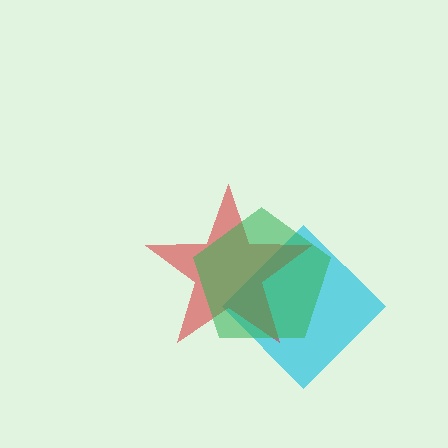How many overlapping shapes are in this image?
There are 3 overlapping shapes in the image.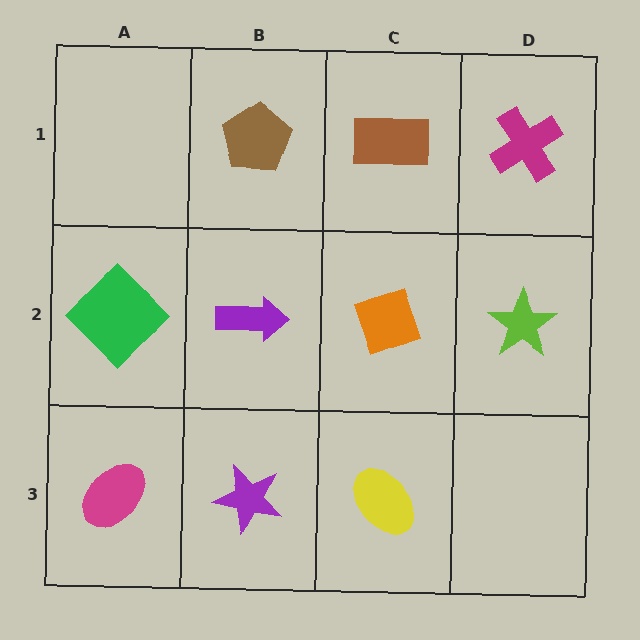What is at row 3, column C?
A yellow ellipse.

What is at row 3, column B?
A purple star.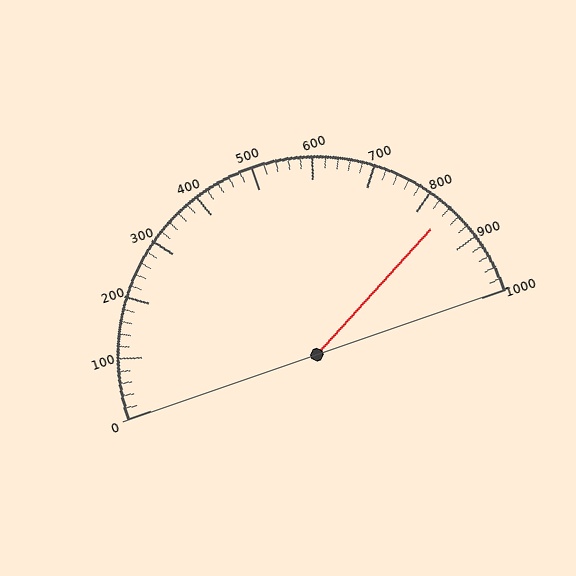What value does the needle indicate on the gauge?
The needle indicates approximately 840.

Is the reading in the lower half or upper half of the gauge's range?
The reading is in the upper half of the range (0 to 1000).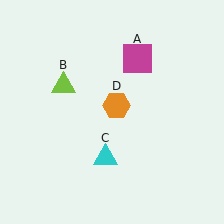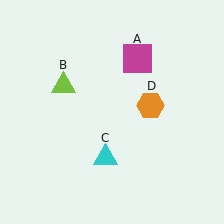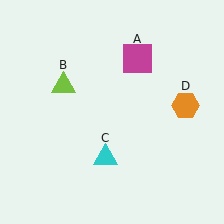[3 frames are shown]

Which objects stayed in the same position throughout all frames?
Magenta square (object A) and lime triangle (object B) and cyan triangle (object C) remained stationary.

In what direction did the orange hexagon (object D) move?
The orange hexagon (object D) moved right.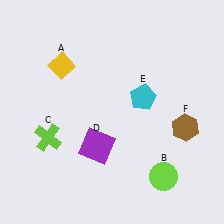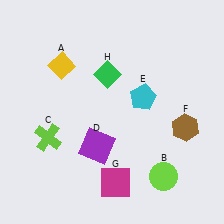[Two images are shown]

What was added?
A magenta square (G), a green diamond (H) were added in Image 2.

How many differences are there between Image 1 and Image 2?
There are 2 differences between the two images.